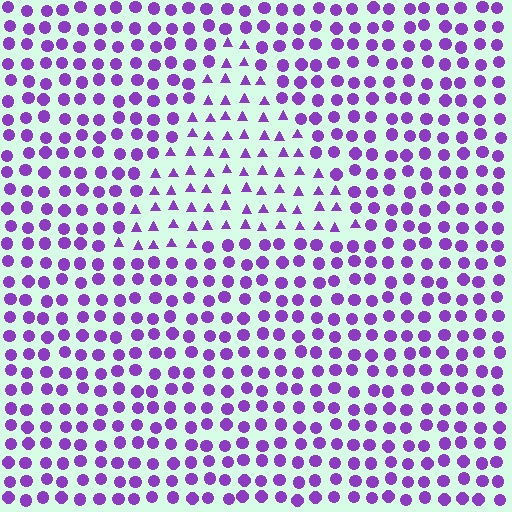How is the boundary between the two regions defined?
The boundary is defined by a change in element shape: triangles inside vs. circles outside. All elements share the same color and spacing.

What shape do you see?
I see a triangle.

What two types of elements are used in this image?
The image uses triangles inside the triangle region and circles outside it.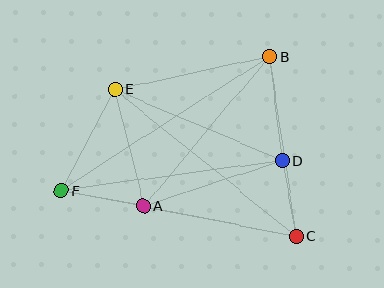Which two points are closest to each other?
Points C and D are closest to each other.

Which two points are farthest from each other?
Points B and F are farthest from each other.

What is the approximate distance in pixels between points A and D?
The distance between A and D is approximately 146 pixels.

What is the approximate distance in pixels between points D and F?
The distance between D and F is approximately 223 pixels.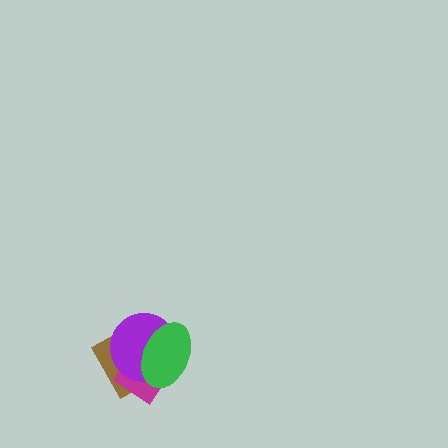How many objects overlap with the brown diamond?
3 objects overlap with the brown diamond.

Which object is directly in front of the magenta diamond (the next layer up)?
The purple circle is directly in front of the magenta diamond.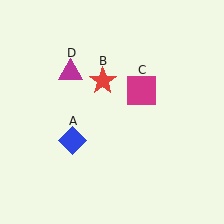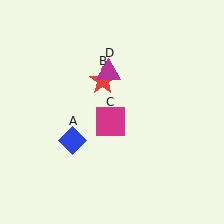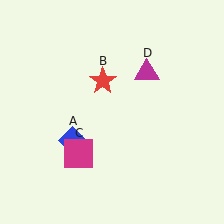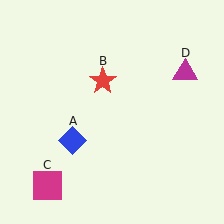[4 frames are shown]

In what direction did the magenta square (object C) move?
The magenta square (object C) moved down and to the left.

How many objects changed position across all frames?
2 objects changed position: magenta square (object C), magenta triangle (object D).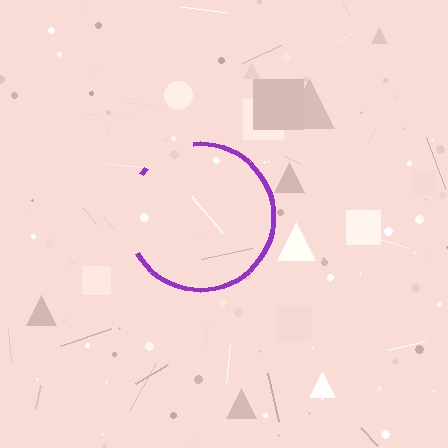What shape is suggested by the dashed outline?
The dashed outline suggests a circle.